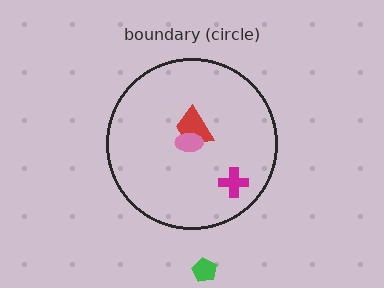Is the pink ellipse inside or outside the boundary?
Inside.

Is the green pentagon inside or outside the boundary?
Outside.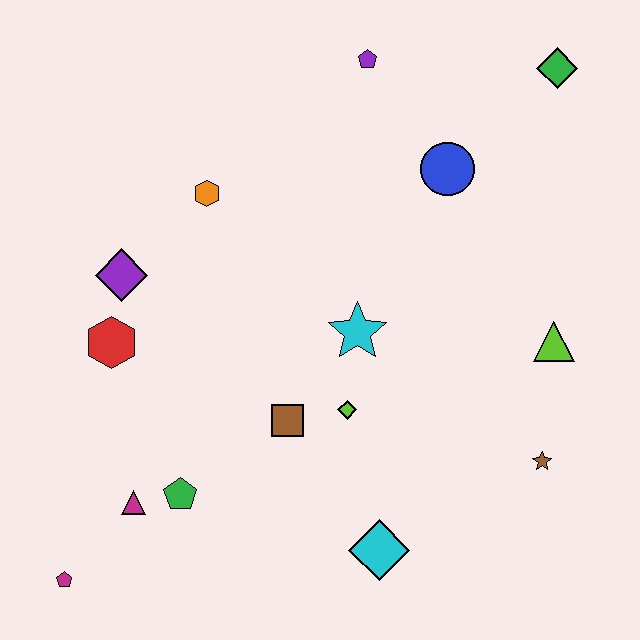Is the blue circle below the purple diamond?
No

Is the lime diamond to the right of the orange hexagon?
Yes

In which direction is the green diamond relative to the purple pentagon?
The green diamond is to the right of the purple pentagon.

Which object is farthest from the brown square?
The green diamond is farthest from the brown square.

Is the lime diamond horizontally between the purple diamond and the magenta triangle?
No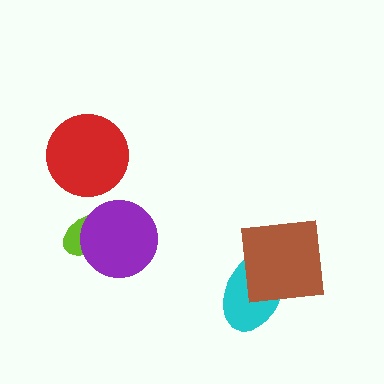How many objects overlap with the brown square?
1 object overlaps with the brown square.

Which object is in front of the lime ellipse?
The purple circle is in front of the lime ellipse.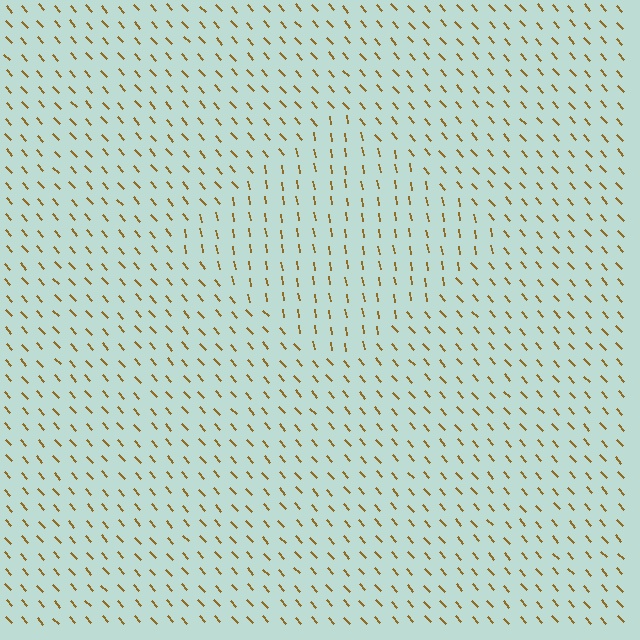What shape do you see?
I see a diamond.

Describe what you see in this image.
The image is filled with small brown line segments. A diamond region in the image has lines oriented differently from the surrounding lines, creating a visible texture boundary.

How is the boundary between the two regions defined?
The boundary is defined purely by a change in line orientation (approximately 31 degrees difference). All lines are the same color and thickness.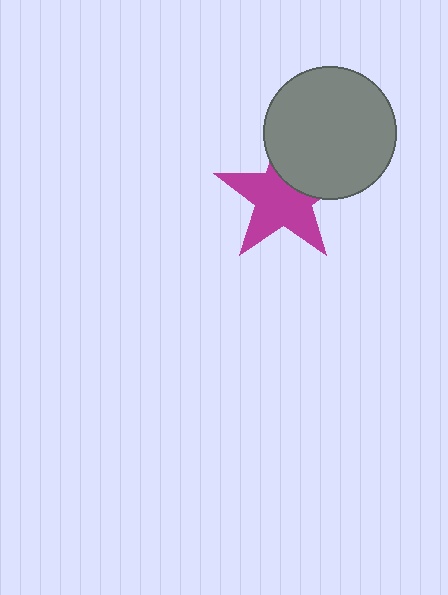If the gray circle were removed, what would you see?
You would see the complete magenta star.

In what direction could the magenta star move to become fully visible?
The magenta star could move toward the lower-left. That would shift it out from behind the gray circle entirely.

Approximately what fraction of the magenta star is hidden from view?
Roughly 32% of the magenta star is hidden behind the gray circle.